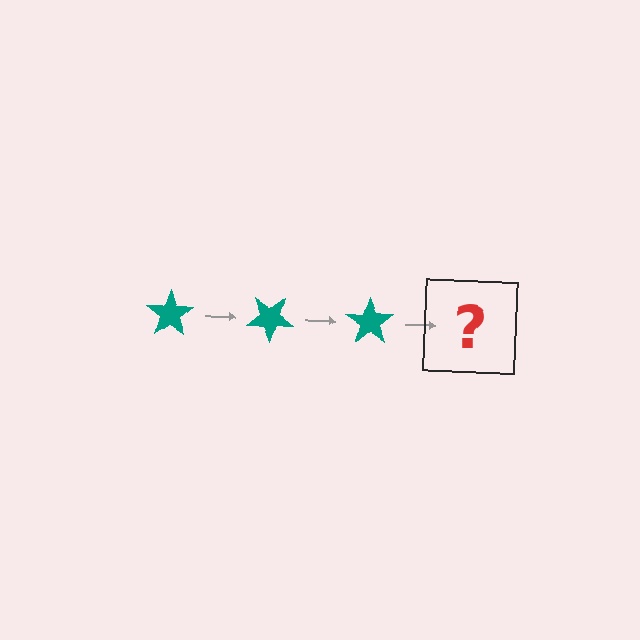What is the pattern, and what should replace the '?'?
The pattern is that the star rotates 35 degrees each step. The '?' should be a teal star rotated 105 degrees.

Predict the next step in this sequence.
The next step is a teal star rotated 105 degrees.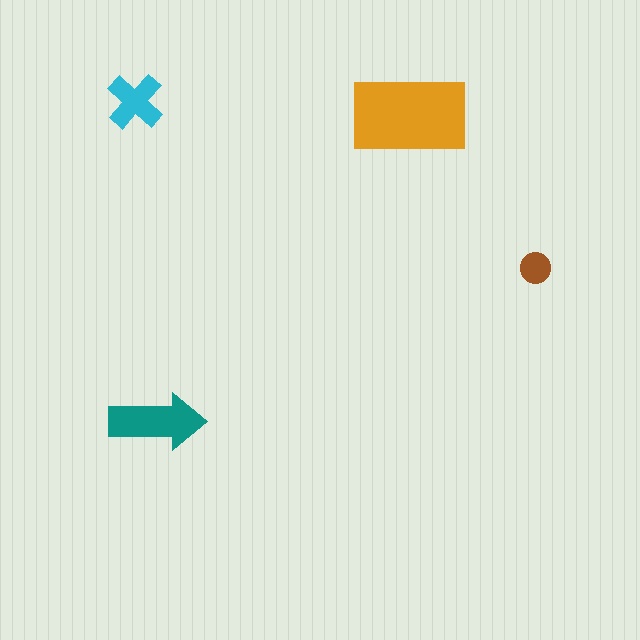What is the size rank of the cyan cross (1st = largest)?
3rd.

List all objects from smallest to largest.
The brown circle, the cyan cross, the teal arrow, the orange rectangle.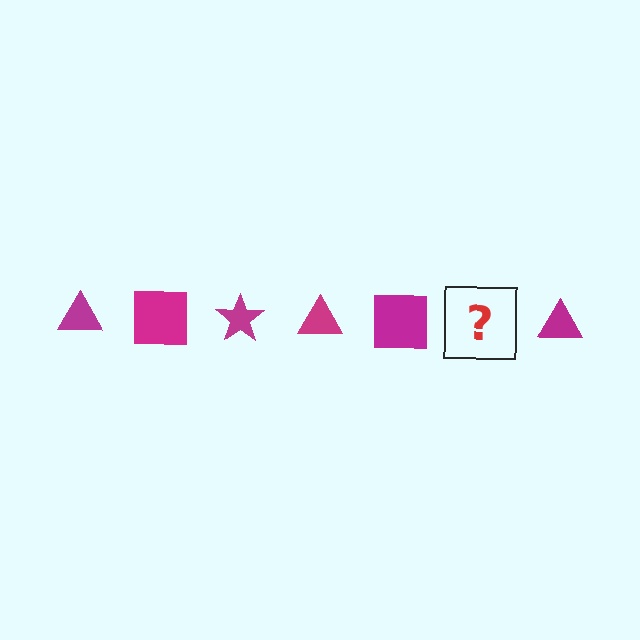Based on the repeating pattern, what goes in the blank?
The blank should be a magenta star.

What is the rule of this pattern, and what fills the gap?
The rule is that the pattern cycles through triangle, square, star shapes in magenta. The gap should be filled with a magenta star.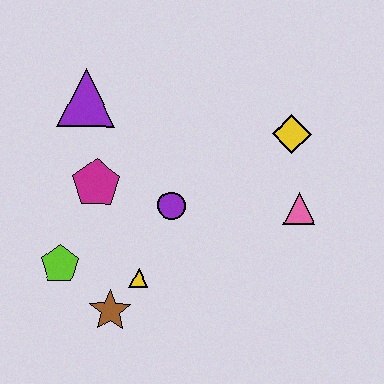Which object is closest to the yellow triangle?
The brown star is closest to the yellow triangle.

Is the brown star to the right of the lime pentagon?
Yes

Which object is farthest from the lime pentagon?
The yellow diamond is farthest from the lime pentagon.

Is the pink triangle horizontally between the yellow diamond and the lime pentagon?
No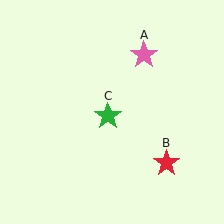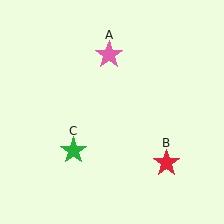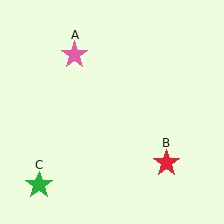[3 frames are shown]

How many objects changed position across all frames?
2 objects changed position: pink star (object A), green star (object C).